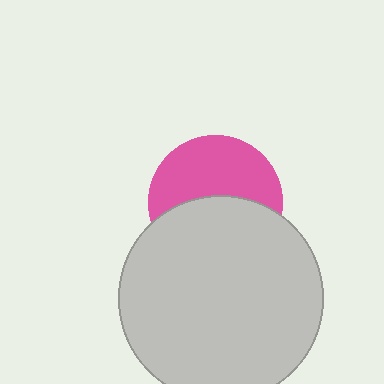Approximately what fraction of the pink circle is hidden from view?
Roughly 49% of the pink circle is hidden behind the light gray circle.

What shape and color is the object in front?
The object in front is a light gray circle.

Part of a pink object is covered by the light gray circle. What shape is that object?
It is a circle.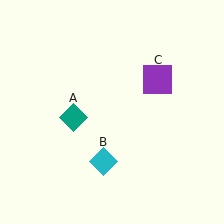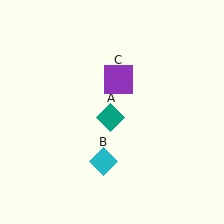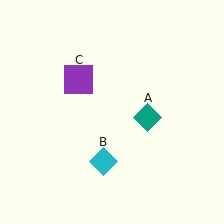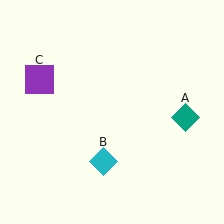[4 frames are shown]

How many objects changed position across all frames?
2 objects changed position: teal diamond (object A), purple square (object C).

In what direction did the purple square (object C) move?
The purple square (object C) moved left.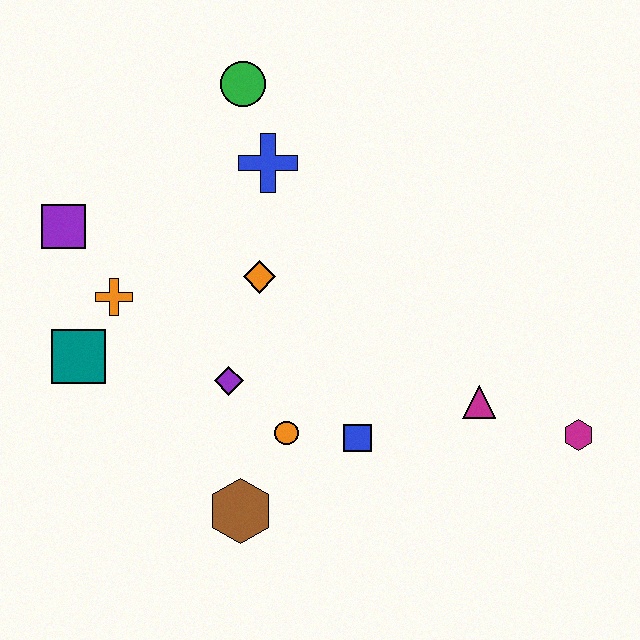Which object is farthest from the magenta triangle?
The purple square is farthest from the magenta triangle.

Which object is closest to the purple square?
The orange cross is closest to the purple square.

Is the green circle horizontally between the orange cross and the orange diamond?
Yes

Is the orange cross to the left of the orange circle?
Yes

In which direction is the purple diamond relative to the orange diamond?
The purple diamond is below the orange diamond.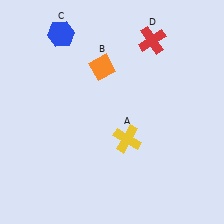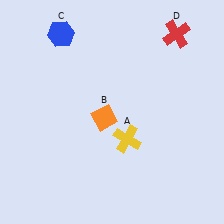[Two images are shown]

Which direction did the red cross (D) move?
The red cross (D) moved right.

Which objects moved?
The objects that moved are: the orange diamond (B), the red cross (D).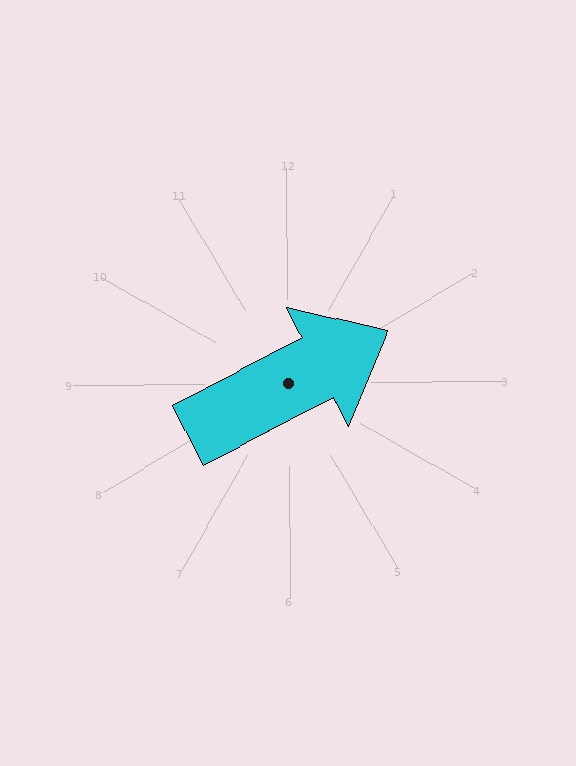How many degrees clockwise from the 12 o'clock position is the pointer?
Approximately 63 degrees.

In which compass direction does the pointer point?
Northeast.